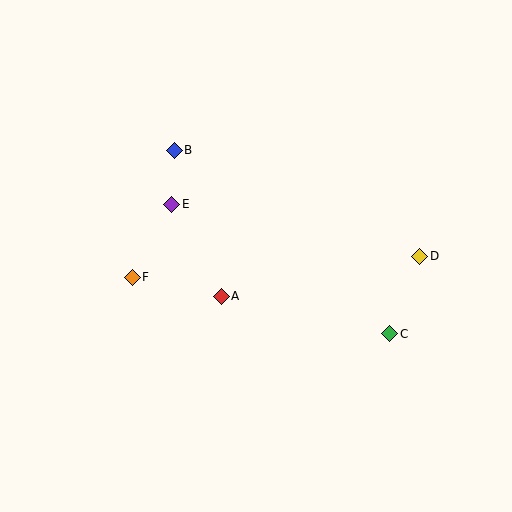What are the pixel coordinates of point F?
Point F is at (132, 277).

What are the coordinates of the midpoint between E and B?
The midpoint between E and B is at (173, 177).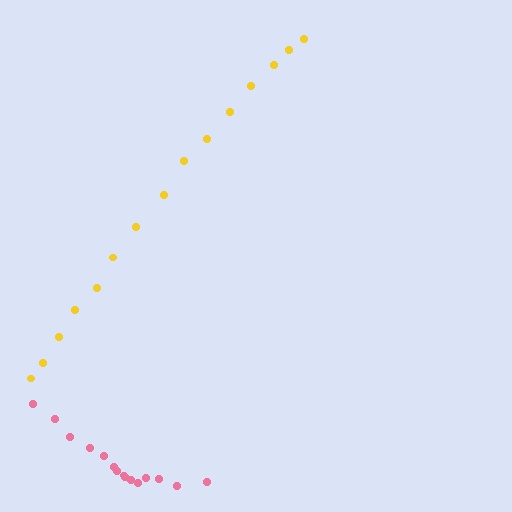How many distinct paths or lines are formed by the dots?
There are 2 distinct paths.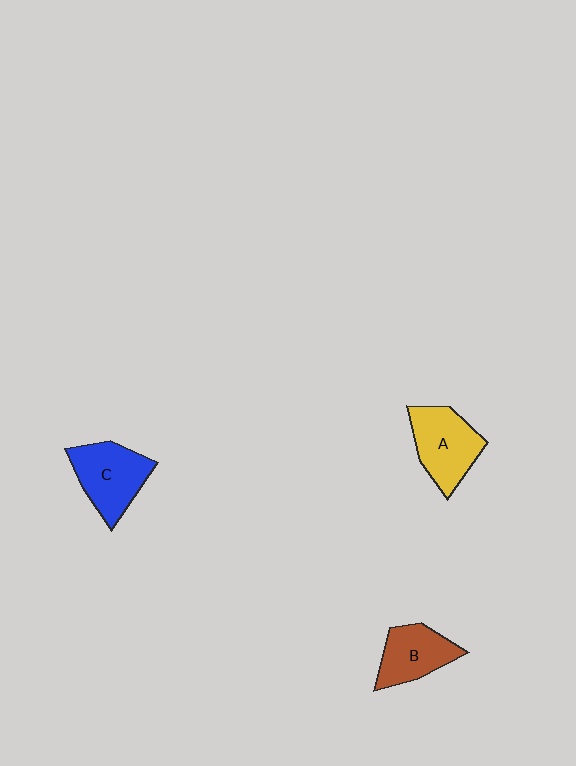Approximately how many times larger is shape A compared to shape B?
Approximately 1.2 times.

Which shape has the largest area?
Shape C (blue).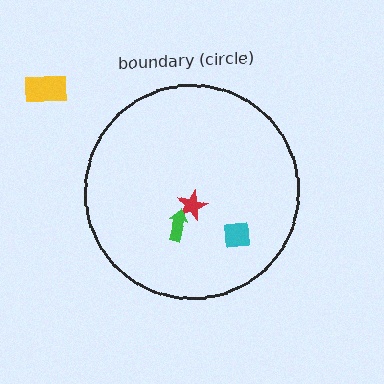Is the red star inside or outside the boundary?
Inside.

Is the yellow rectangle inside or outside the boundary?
Outside.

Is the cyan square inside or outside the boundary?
Inside.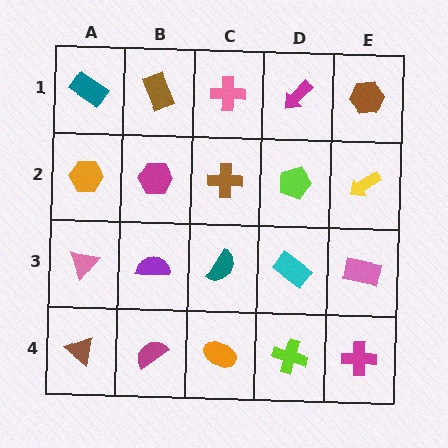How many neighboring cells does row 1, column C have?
3.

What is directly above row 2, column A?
A teal rectangle.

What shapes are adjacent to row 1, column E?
A yellow arrow (row 2, column E), a magenta arrow (row 1, column D).